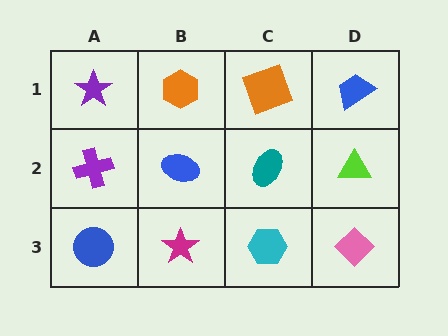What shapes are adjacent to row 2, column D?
A blue trapezoid (row 1, column D), a pink diamond (row 3, column D), a teal ellipse (row 2, column C).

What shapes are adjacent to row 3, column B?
A blue ellipse (row 2, column B), a blue circle (row 3, column A), a cyan hexagon (row 3, column C).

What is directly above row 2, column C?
An orange square.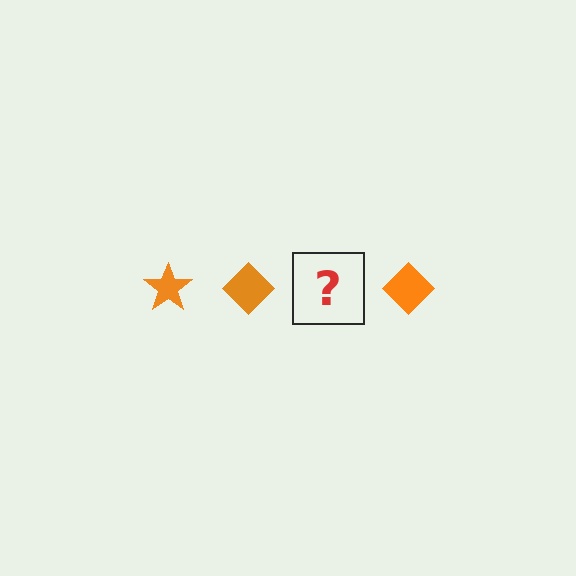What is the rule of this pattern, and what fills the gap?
The rule is that the pattern cycles through star, diamond shapes in orange. The gap should be filled with an orange star.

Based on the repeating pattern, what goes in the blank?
The blank should be an orange star.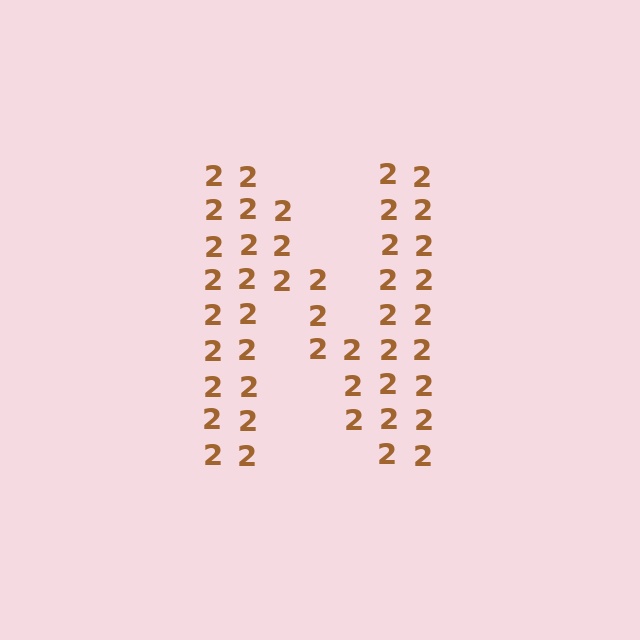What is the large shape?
The large shape is the letter N.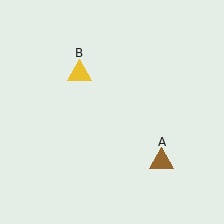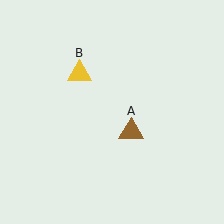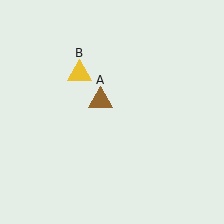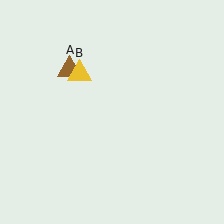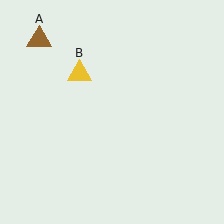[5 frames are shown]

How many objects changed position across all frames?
1 object changed position: brown triangle (object A).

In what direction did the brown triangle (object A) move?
The brown triangle (object A) moved up and to the left.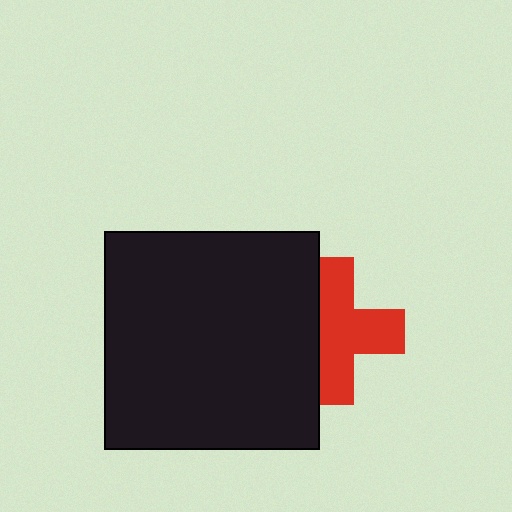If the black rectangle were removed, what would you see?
You would see the complete red cross.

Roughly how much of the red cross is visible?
Most of it is visible (roughly 66%).